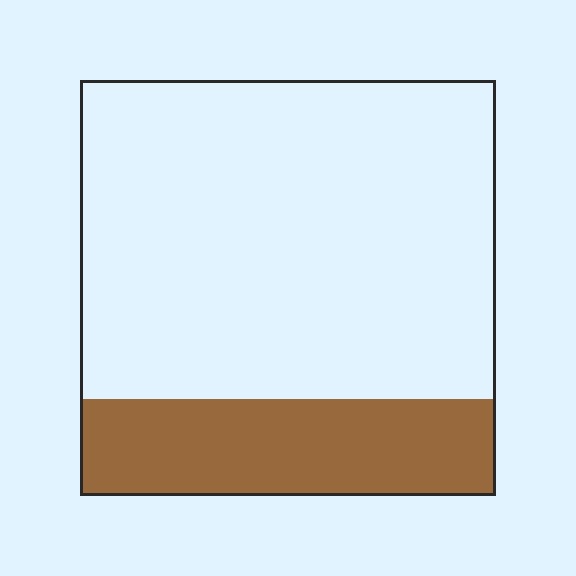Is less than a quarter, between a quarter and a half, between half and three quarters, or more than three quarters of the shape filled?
Less than a quarter.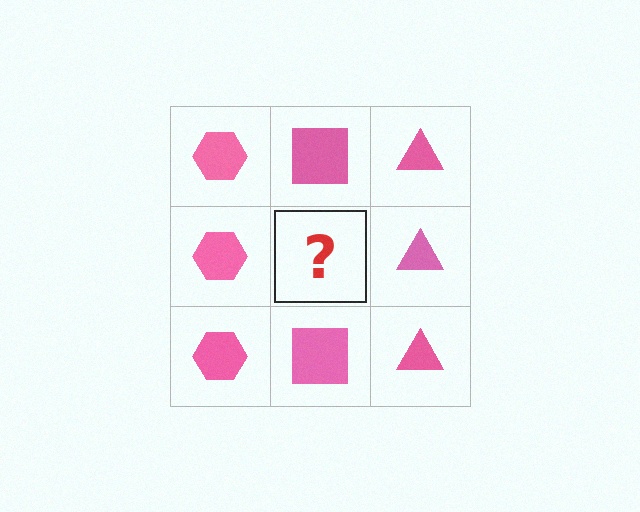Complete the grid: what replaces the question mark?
The question mark should be replaced with a pink square.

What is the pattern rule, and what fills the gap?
The rule is that each column has a consistent shape. The gap should be filled with a pink square.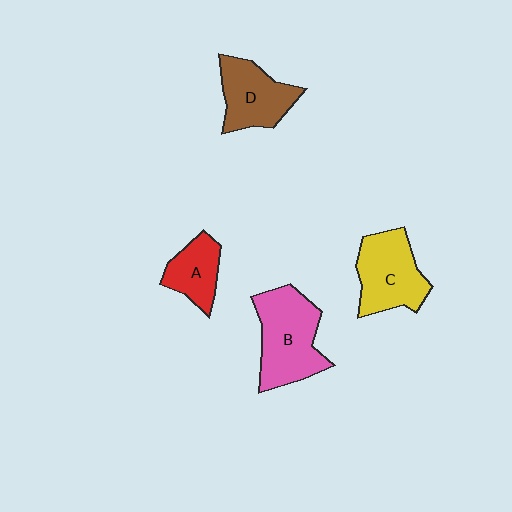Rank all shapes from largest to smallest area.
From largest to smallest: B (pink), C (yellow), D (brown), A (red).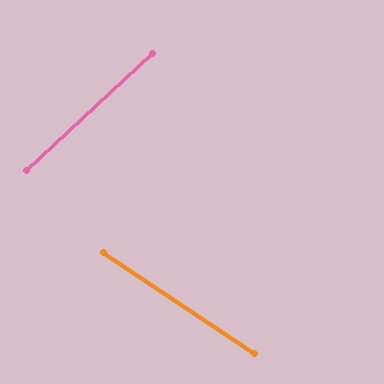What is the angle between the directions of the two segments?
Approximately 76 degrees.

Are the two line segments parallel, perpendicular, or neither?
Neither parallel nor perpendicular — they differ by about 76°.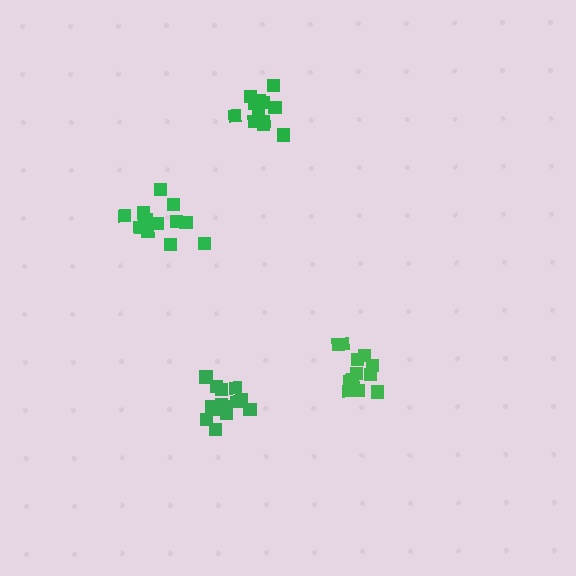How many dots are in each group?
Group 1: 15 dots, Group 2: 14 dots, Group 3: 13 dots, Group 4: 13 dots (55 total).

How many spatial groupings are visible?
There are 4 spatial groupings.